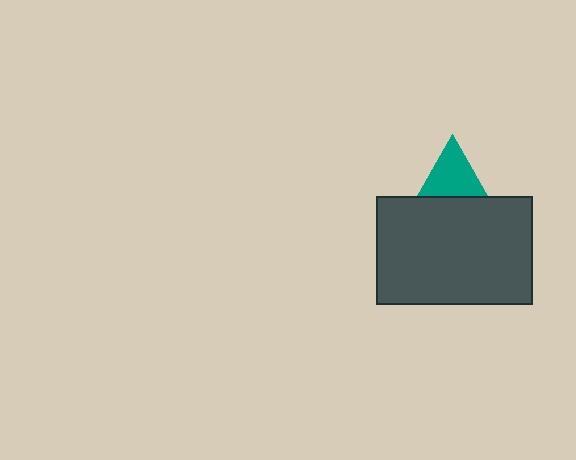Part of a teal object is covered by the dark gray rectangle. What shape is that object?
It is a triangle.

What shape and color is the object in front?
The object in front is a dark gray rectangle.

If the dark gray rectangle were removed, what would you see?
You would see the complete teal triangle.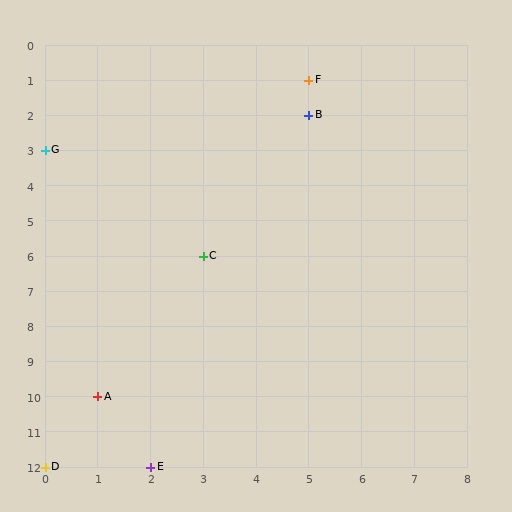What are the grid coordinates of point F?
Point F is at grid coordinates (5, 1).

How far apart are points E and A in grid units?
Points E and A are 1 column and 2 rows apart (about 2.2 grid units diagonally).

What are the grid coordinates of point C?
Point C is at grid coordinates (3, 6).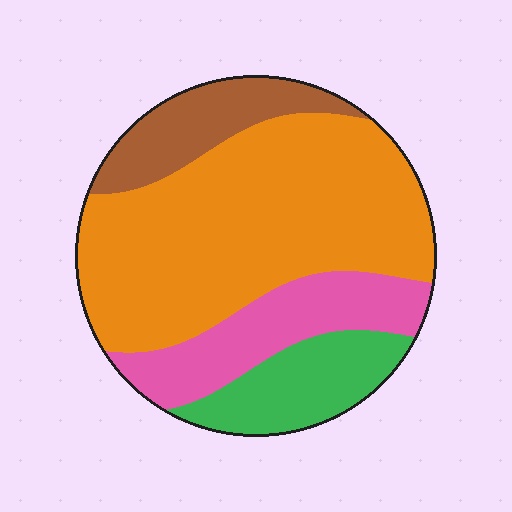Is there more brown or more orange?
Orange.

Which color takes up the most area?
Orange, at roughly 55%.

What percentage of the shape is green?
Green takes up about one eighth (1/8) of the shape.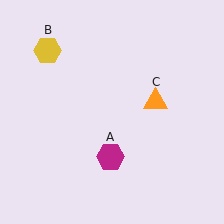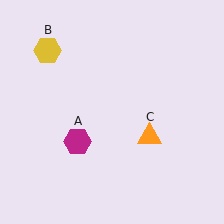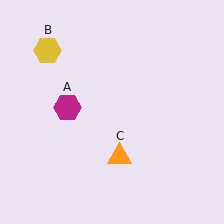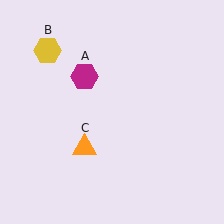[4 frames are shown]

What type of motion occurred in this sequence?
The magenta hexagon (object A), orange triangle (object C) rotated clockwise around the center of the scene.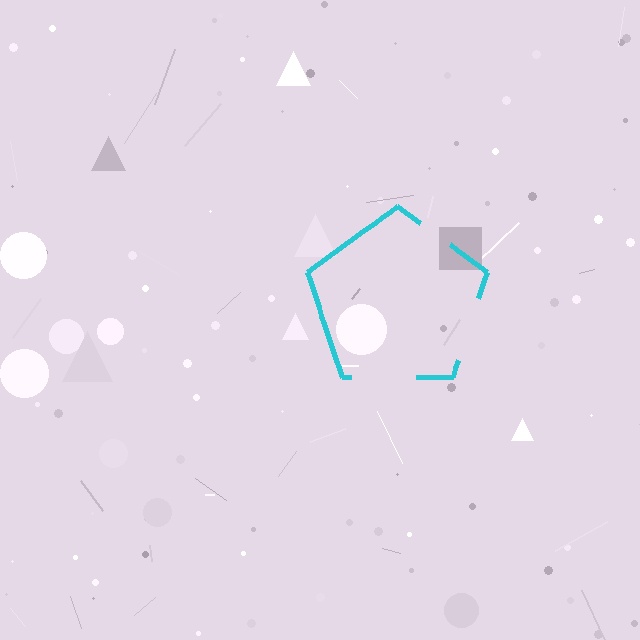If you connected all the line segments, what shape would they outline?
They would outline a pentagon.